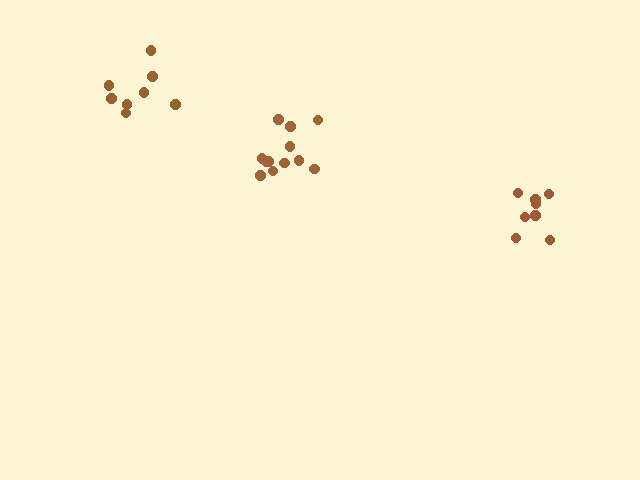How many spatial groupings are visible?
There are 3 spatial groupings.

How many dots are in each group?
Group 1: 12 dots, Group 2: 8 dots, Group 3: 8 dots (28 total).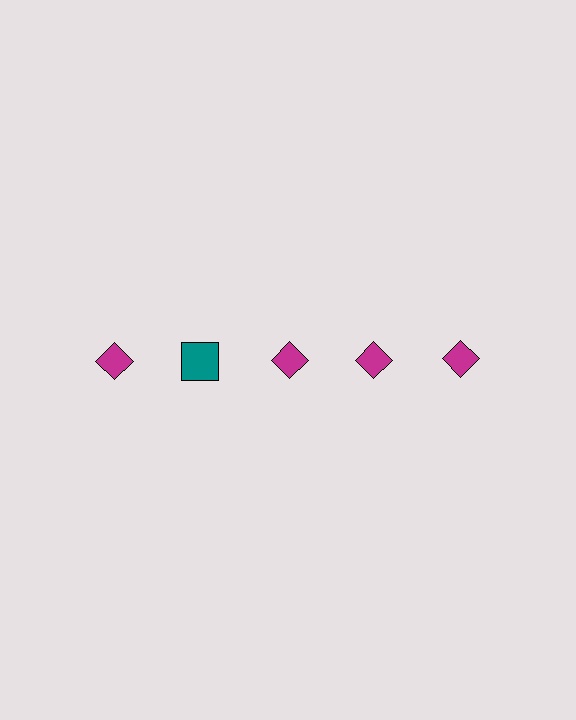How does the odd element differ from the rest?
It differs in both color (teal instead of magenta) and shape (square instead of diamond).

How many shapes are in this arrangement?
There are 5 shapes arranged in a grid pattern.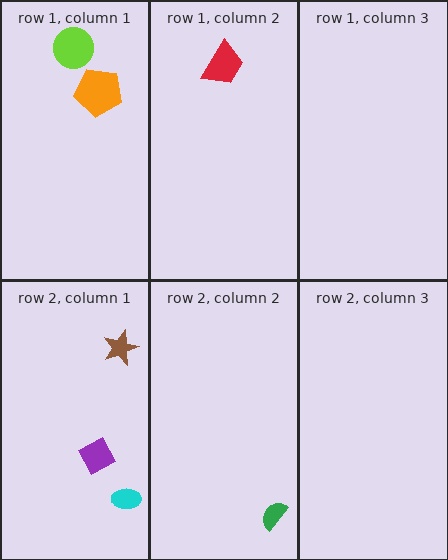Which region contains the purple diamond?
The row 2, column 1 region.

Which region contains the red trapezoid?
The row 1, column 2 region.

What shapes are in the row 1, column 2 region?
The red trapezoid.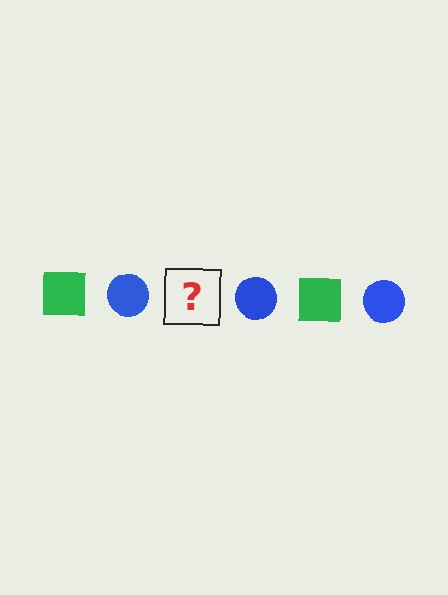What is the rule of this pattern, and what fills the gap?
The rule is that the pattern alternates between green square and blue circle. The gap should be filled with a green square.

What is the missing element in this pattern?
The missing element is a green square.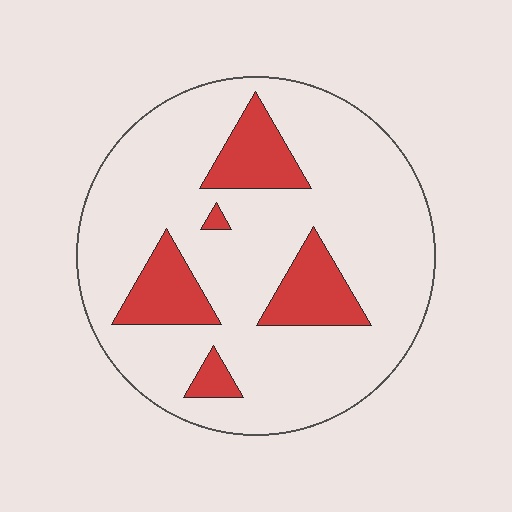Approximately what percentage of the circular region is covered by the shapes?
Approximately 20%.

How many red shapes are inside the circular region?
5.